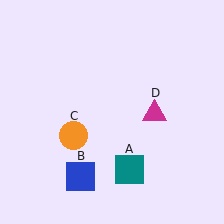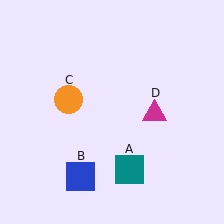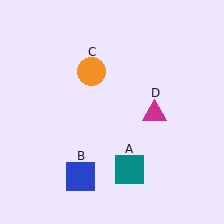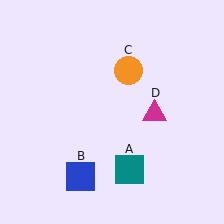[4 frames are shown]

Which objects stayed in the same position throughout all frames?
Teal square (object A) and blue square (object B) and magenta triangle (object D) remained stationary.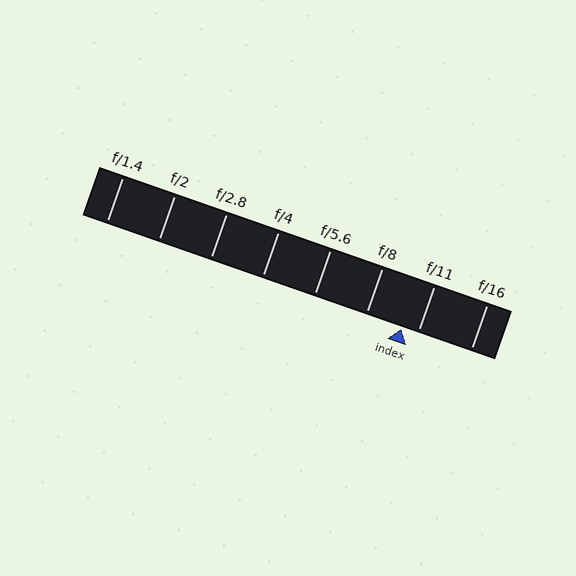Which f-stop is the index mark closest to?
The index mark is closest to f/11.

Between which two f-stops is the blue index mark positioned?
The index mark is between f/8 and f/11.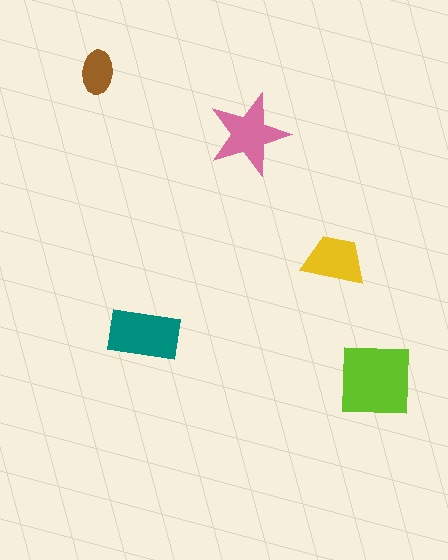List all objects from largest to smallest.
The lime square, the teal rectangle, the pink star, the yellow trapezoid, the brown ellipse.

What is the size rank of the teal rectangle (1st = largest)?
2nd.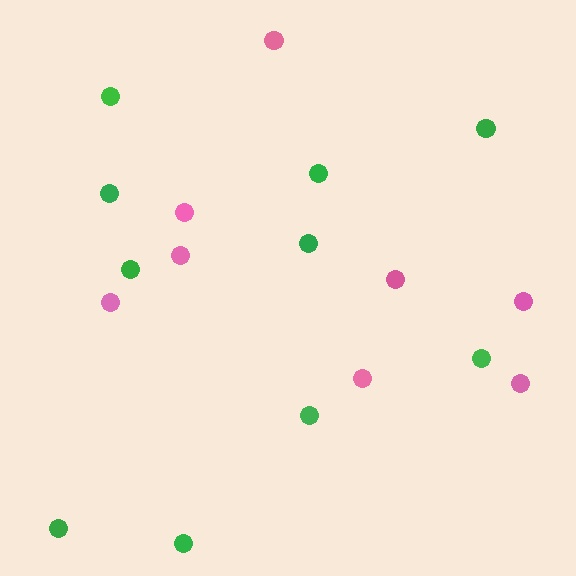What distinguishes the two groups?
There are 2 groups: one group of pink circles (8) and one group of green circles (10).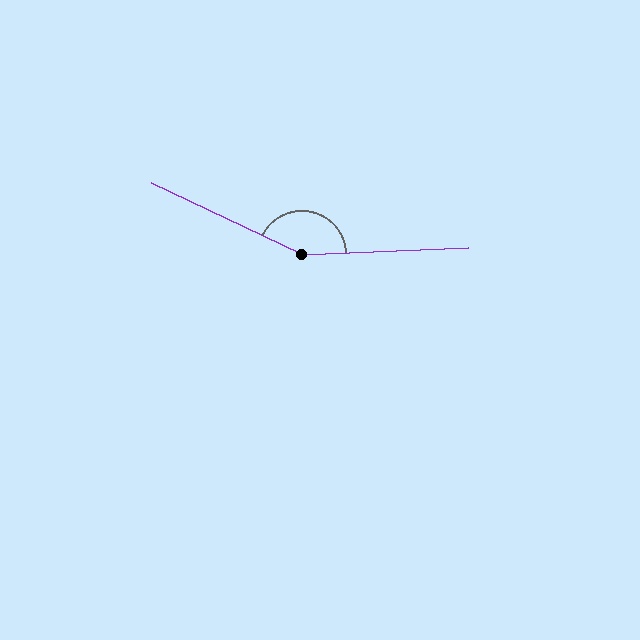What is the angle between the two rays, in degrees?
Approximately 152 degrees.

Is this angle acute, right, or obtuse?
It is obtuse.